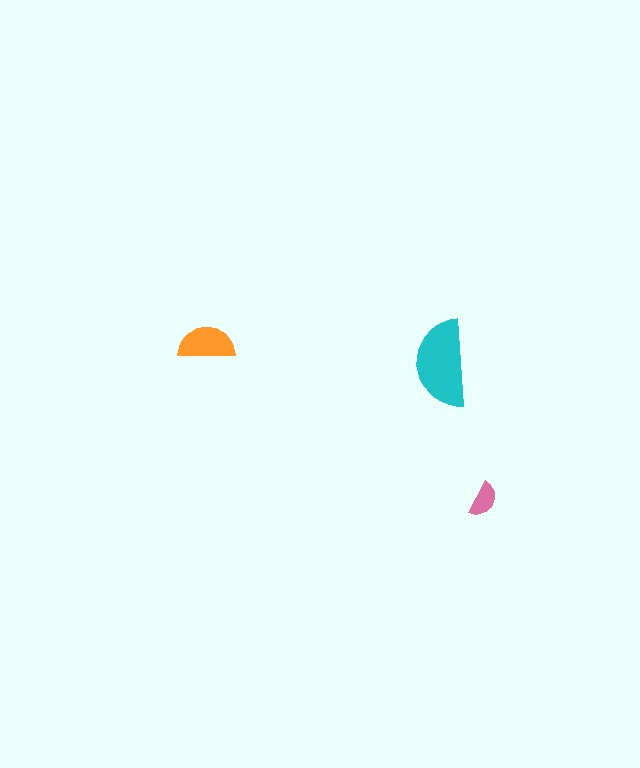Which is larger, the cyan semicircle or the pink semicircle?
The cyan one.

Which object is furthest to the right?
The pink semicircle is rightmost.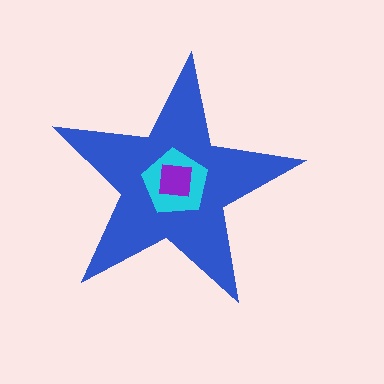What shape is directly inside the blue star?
The cyan pentagon.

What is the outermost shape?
The blue star.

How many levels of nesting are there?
3.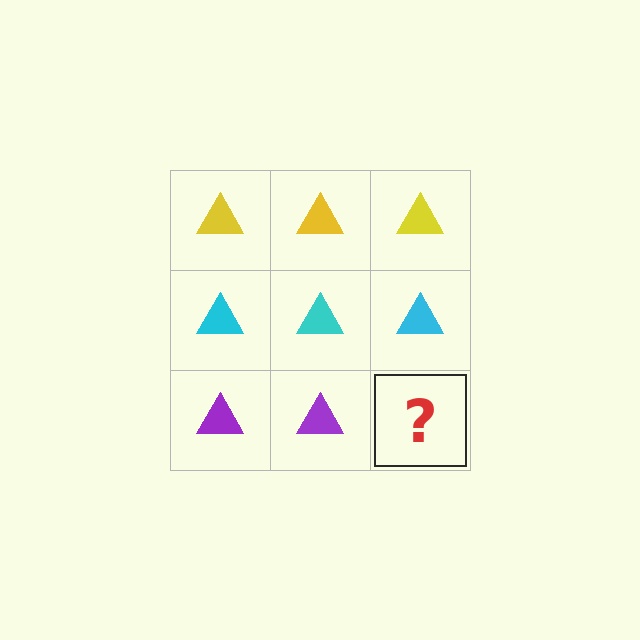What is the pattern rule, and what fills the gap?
The rule is that each row has a consistent color. The gap should be filled with a purple triangle.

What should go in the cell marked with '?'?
The missing cell should contain a purple triangle.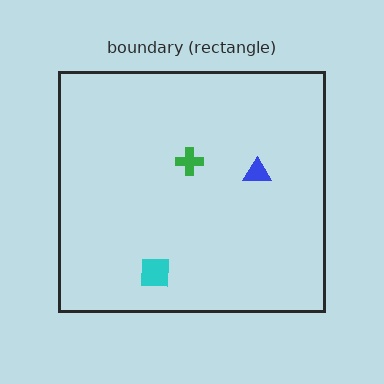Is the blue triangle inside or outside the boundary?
Inside.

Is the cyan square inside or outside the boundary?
Inside.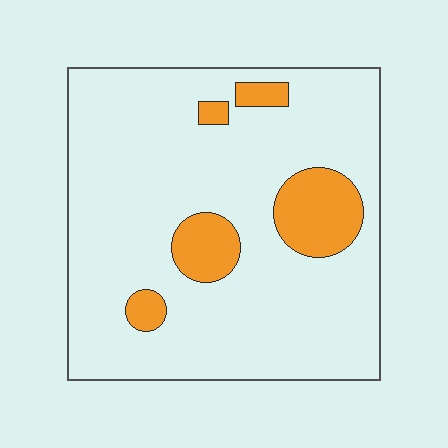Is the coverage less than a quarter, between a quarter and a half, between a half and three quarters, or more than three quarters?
Less than a quarter.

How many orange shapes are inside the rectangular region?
5.